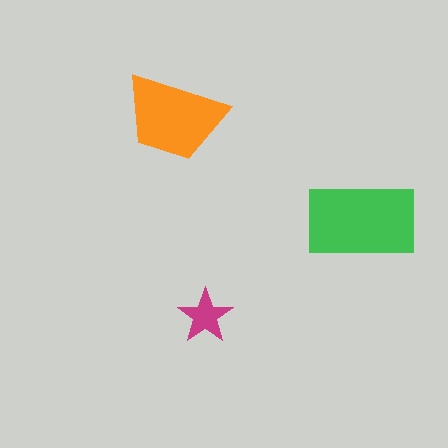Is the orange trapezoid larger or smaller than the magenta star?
Larger.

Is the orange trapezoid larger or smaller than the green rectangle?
Smaller.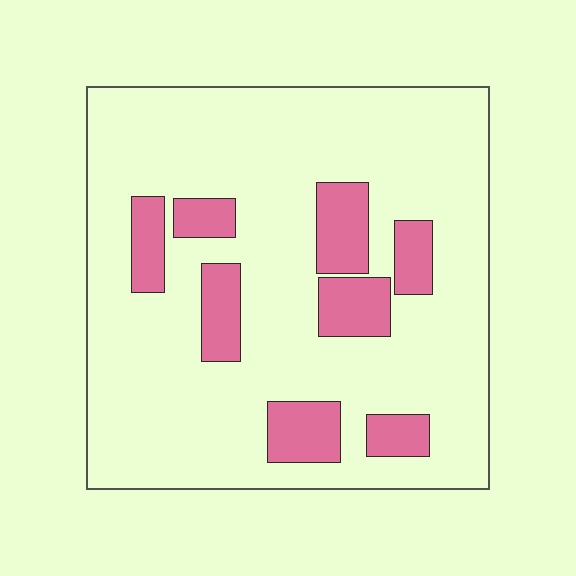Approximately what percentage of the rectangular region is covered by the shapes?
Approximately 20%.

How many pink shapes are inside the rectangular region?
8.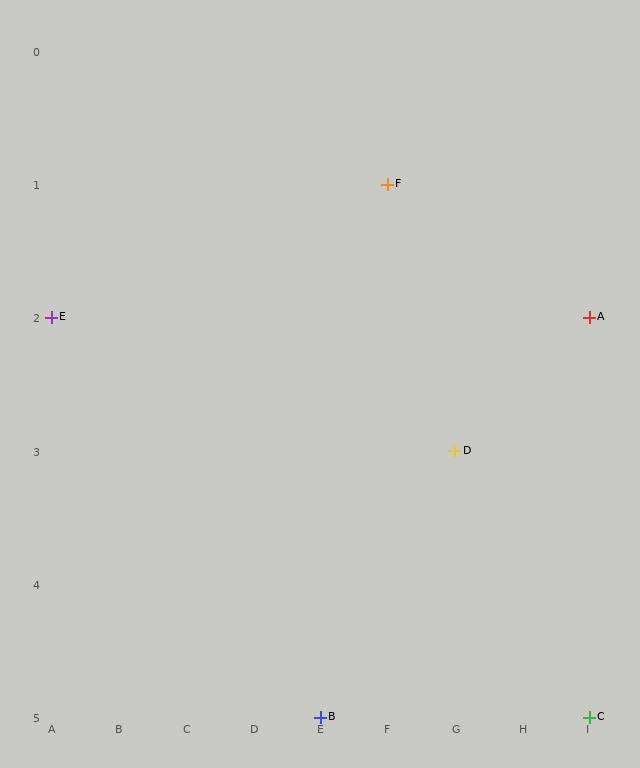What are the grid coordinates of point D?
Point D is at grid coordinates (G, 3).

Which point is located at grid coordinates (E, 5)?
Point B is at (E, 5).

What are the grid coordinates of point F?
Point F is at grid coordinates (F, 1).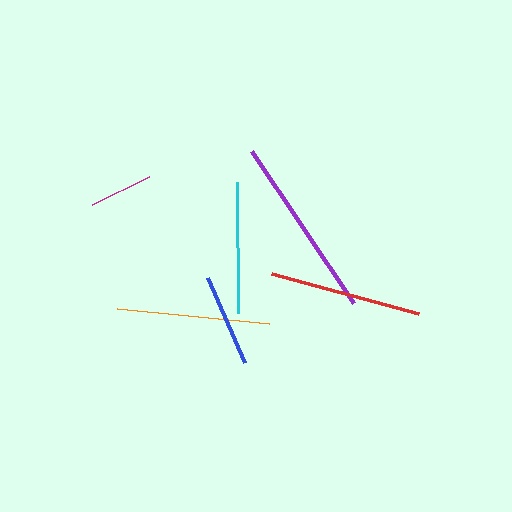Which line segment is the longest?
The purple line is the longest at approximately 184 pixels.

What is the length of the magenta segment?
The magenta segment is approximately 64 pixels long.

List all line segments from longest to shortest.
From longest to shortest: purple, orange, red, cyan, blue, magenta.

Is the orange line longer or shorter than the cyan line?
The orange line is longer than the cyan line.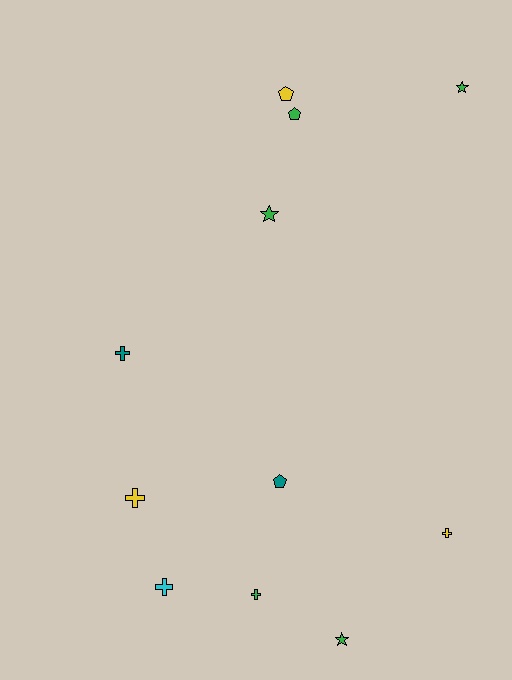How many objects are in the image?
There are 11 objects.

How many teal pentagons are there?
There is 1 teal pentagon.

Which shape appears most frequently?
Cross, with 5 objects.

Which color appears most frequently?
Green, with 5 objects.